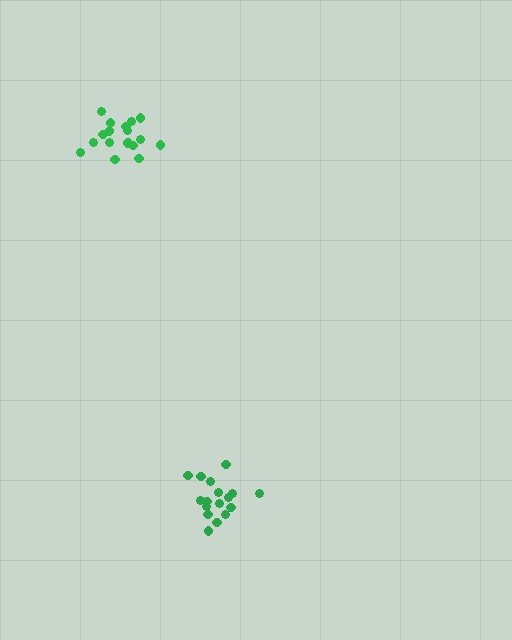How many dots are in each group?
Group 1: 17 dots, Group 2: 17 dots (34 total).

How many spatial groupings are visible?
There are 2 spatial groupings.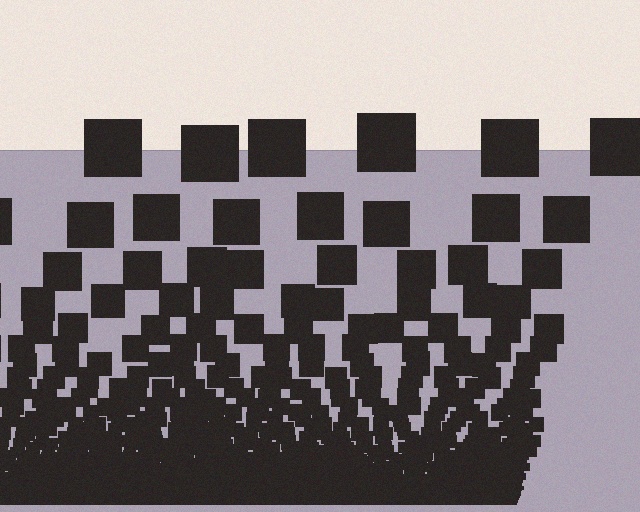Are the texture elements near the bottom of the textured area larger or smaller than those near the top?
Smaller. The gradient is inverted — elements near the bottom are smaller and denser.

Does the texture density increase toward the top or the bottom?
Density increases toward the bottom.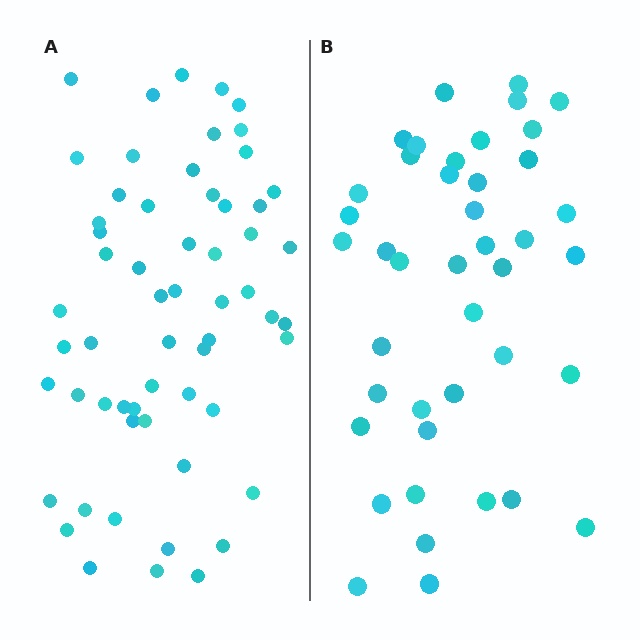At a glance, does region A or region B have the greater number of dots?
Region A (the left region) has more dots.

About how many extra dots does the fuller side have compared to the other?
Region A has approximately 15 more dots than region B.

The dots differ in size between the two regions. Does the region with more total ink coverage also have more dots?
No. Region B has more total ink coverage because its dots are larger, but region A actually contains more individual dots. Total area can be misleading — the number of items is what matters here.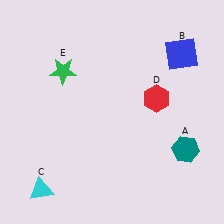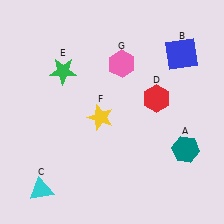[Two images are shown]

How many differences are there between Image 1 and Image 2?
There are 2 differences between the two images.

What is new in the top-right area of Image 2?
A pink hexagon (G) was added in the top-right area of Image 2.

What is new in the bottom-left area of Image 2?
A yellow star (F) was added in the bottom-left area of Image 2.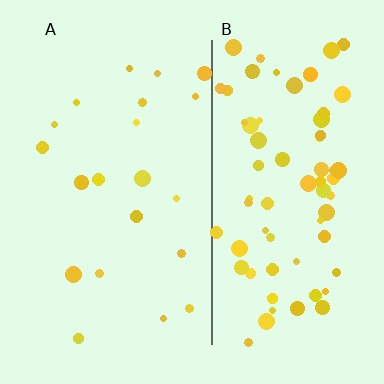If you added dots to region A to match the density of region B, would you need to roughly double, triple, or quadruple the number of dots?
Approximately triple.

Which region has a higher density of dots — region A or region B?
B (the right).